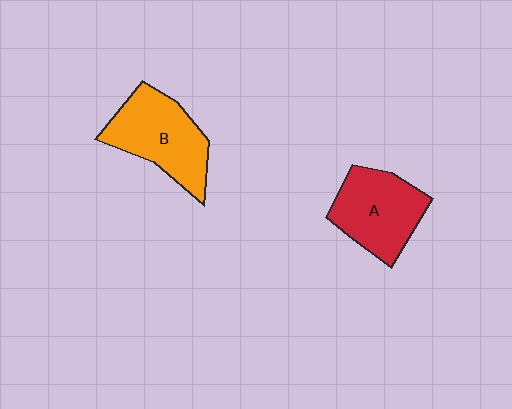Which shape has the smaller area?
Shape A (red).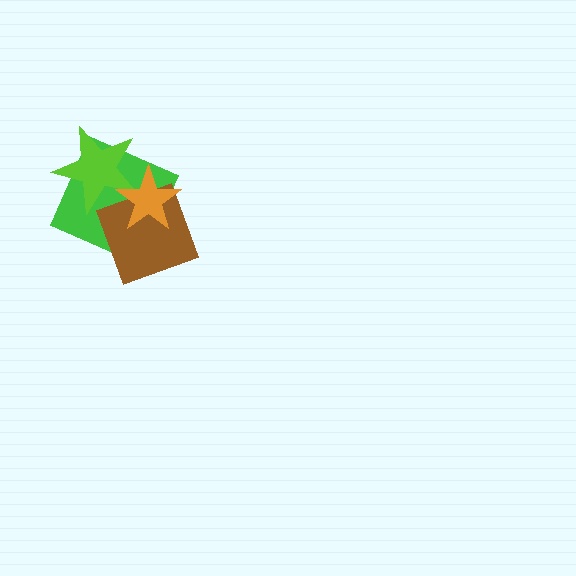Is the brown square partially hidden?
Yes, it is partially covered by another shape.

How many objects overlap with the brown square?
2 objects overlap with the brown square.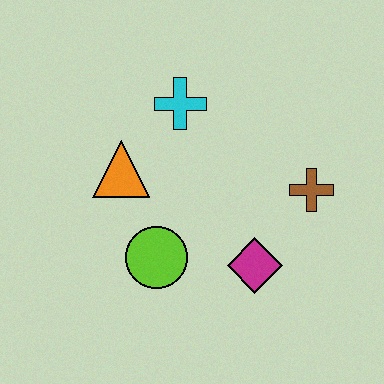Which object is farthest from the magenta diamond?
The cyan cross is farthest from the magenta diamond.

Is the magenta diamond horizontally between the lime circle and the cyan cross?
No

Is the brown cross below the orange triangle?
Yes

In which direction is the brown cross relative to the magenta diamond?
The brown cross is above the magenta diamond.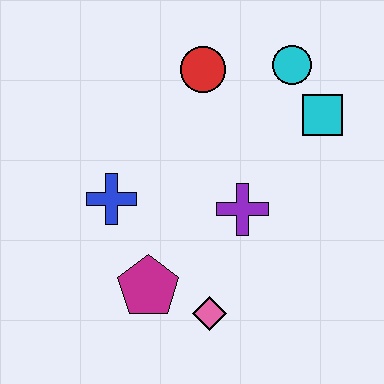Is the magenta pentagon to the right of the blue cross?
Yes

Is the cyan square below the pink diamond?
No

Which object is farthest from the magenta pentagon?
The cyan circle is farthest from the magenta pentagon.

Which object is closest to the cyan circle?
The cyan square is closest to the cyan circle.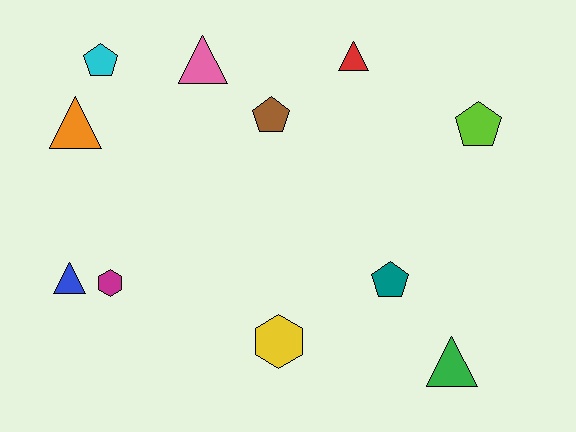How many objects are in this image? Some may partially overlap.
There are 11 objects.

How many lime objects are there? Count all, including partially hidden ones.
There is 1 lime object.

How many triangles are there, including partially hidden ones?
There are 5 triangles.